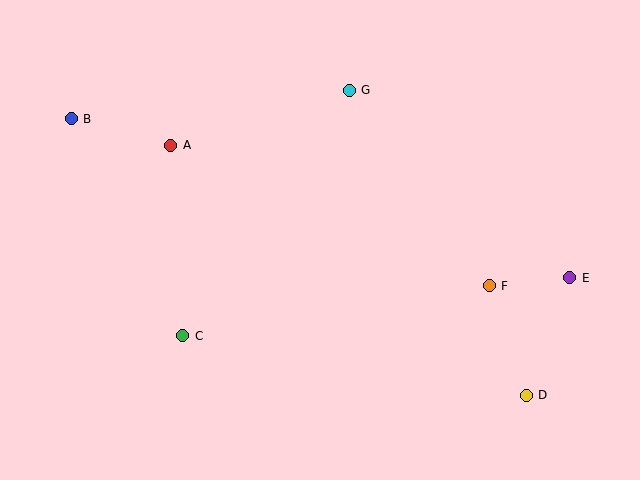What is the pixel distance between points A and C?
The distance between A and C is 191 pixels.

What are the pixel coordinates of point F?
Point F is at (489, 286).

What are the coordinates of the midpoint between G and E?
The midpoint between G and E is at (459, 184).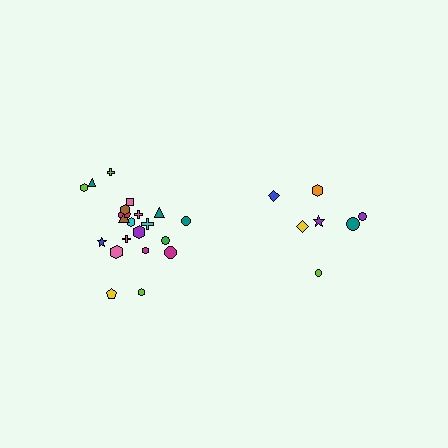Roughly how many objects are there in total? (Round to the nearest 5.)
Roughly 30 objects in total.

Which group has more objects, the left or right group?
The left group.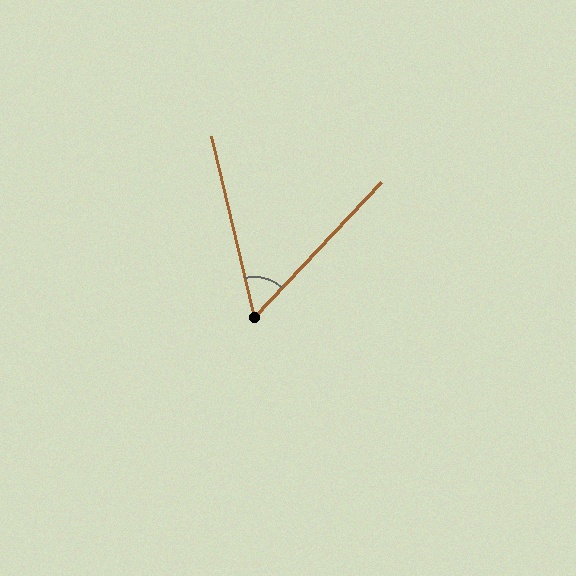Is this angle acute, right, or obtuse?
It is acute.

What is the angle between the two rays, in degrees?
Approximately 57 degrees.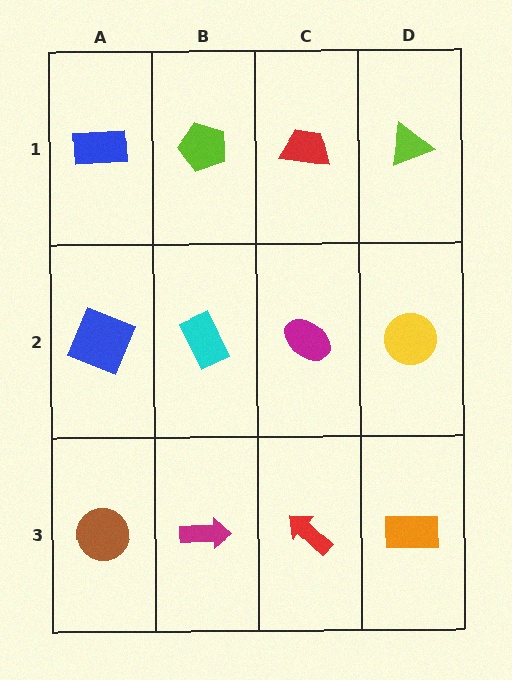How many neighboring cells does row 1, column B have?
3.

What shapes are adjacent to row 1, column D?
A yellow circle (row 2, column D), a red trapezoid (row 1, column C).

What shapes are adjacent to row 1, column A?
A blue square (row 2, column A), a lime pentagon (row 1, column B).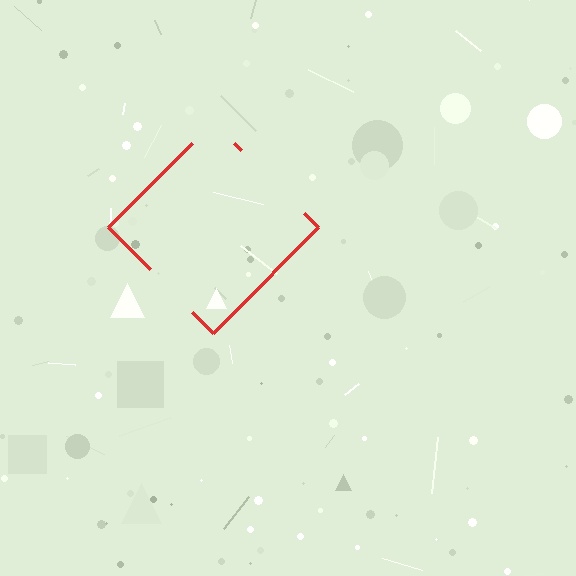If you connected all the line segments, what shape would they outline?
They would outline a diamond.